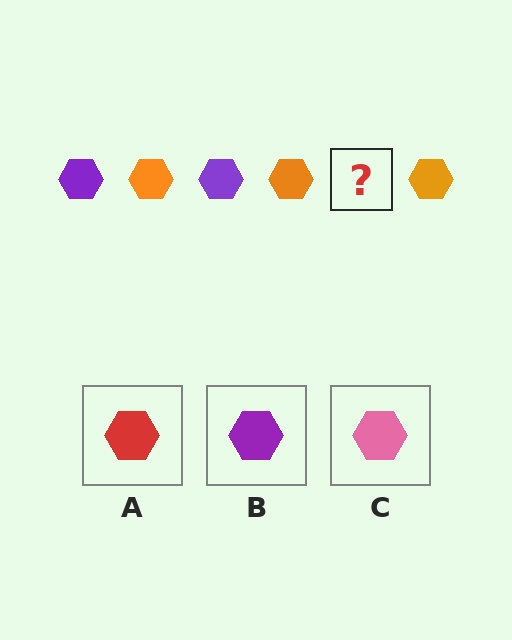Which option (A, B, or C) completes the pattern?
B.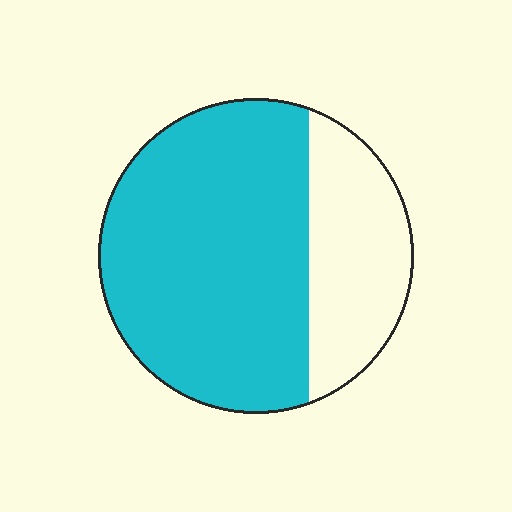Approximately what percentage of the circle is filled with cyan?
Approximately 70%.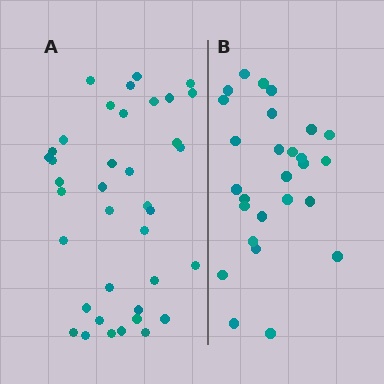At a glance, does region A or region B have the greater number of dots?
Region A (the left region) has more dots.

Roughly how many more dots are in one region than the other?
Region A has roughly 12 or so more dots than region B.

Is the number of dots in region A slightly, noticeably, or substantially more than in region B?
Region A has noticeably more, but not dramatically so. The ratio is roughly 1.4 to 1.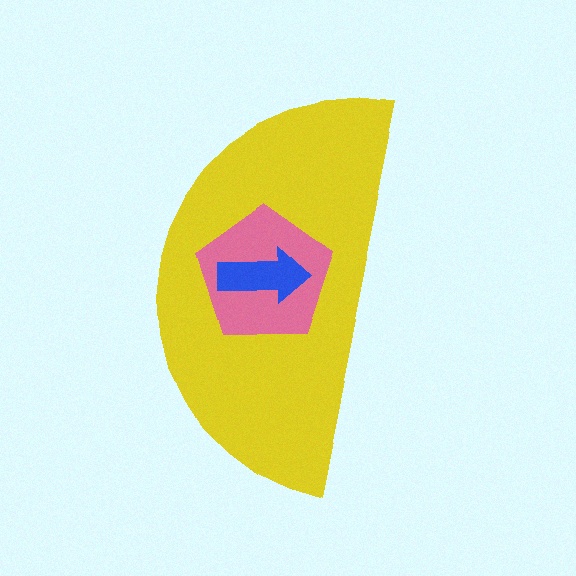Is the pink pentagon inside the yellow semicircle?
Yes.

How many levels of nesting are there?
3.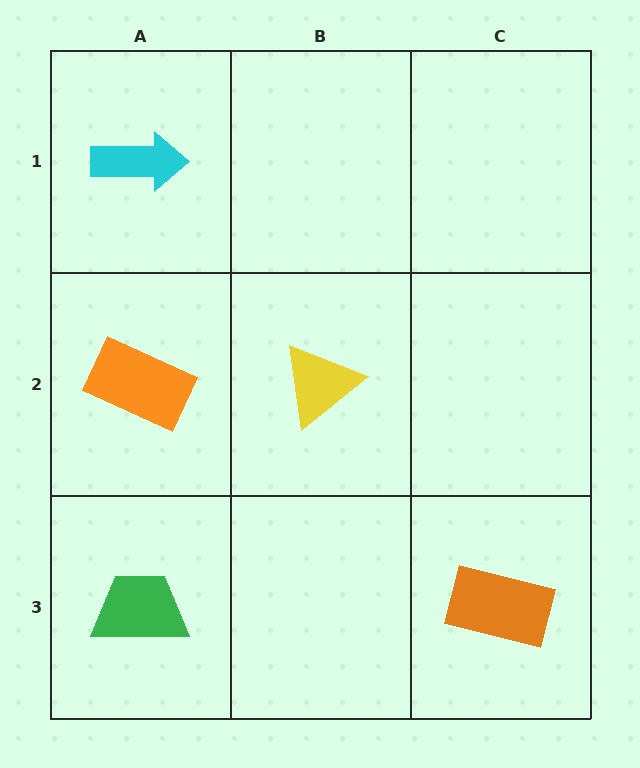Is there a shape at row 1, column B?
No, that cell is empty.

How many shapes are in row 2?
2 shapes.